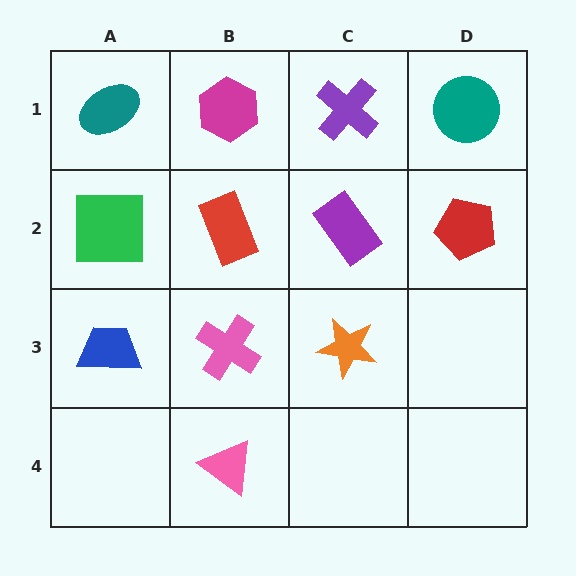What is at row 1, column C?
A purple cross.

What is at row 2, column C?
A purple rectangle.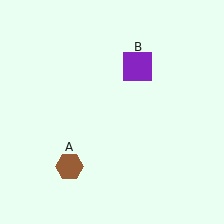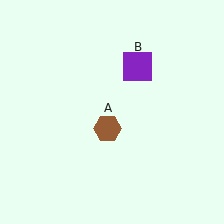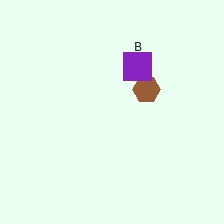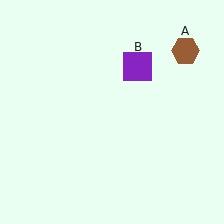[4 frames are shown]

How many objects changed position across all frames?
1 object changed position: brown hexagon (object A).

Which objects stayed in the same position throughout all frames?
Purple square (object B) remained stationary.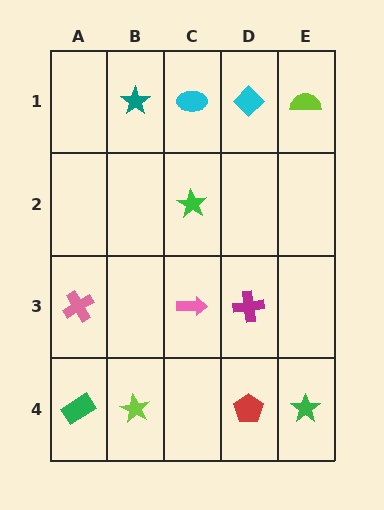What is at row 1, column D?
A cyan diamond.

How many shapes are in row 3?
3 shapes.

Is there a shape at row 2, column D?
No, that cell is empty.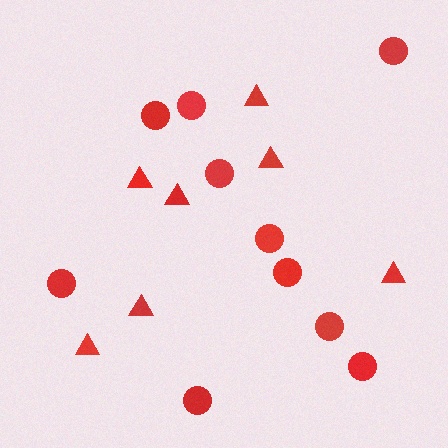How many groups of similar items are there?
There are 2 groups: one group of circles (10) and one group of triangles (7).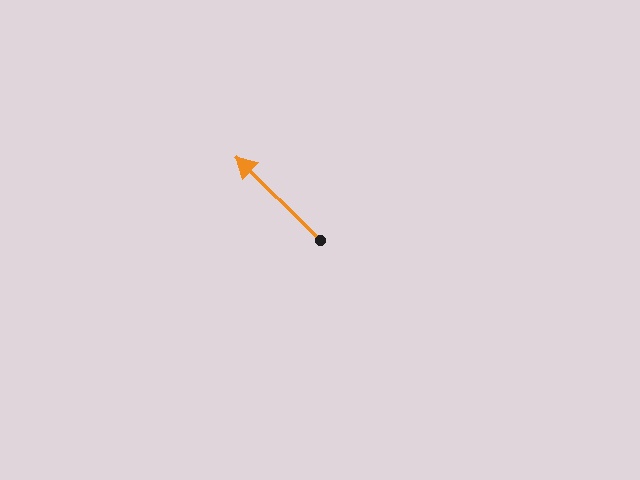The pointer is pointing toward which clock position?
Roughly 10 o'clock.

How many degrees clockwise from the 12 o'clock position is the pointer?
Approximately 315 degrees.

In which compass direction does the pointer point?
Northwest.